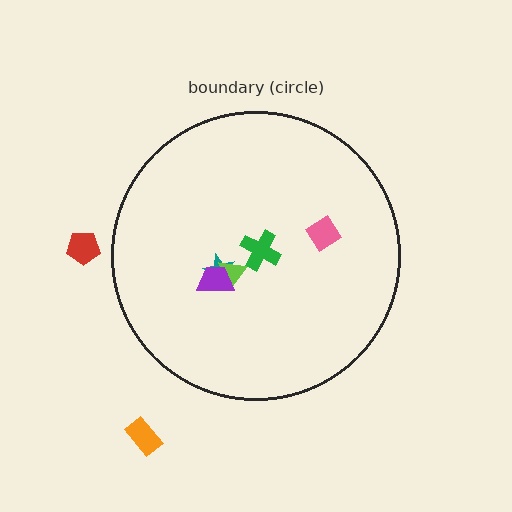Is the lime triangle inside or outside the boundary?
Inside.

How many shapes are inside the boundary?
5 inside, 2 outside.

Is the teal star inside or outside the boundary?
Inside.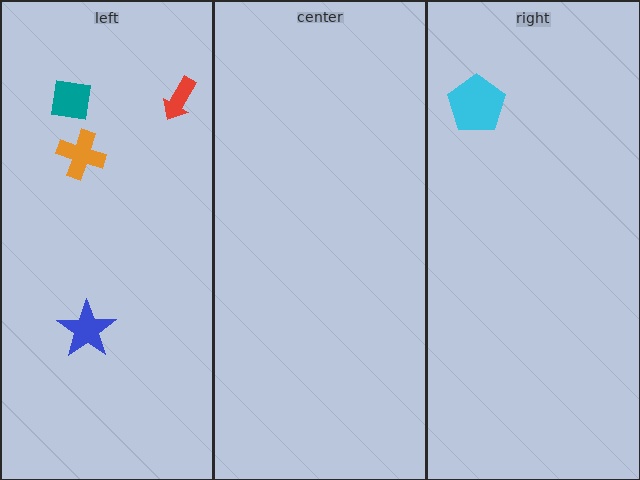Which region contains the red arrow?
The left region.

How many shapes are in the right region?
1.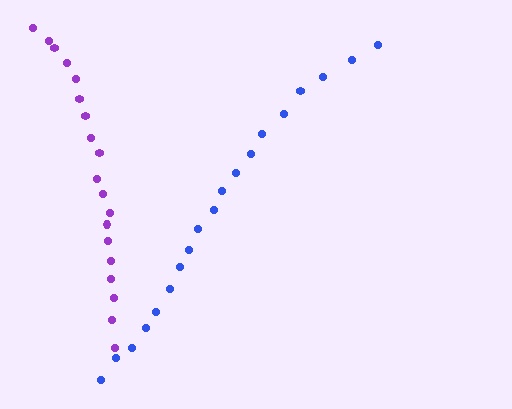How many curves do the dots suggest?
There are 2 distinct paths.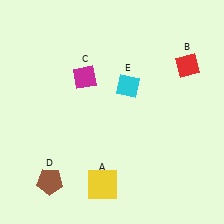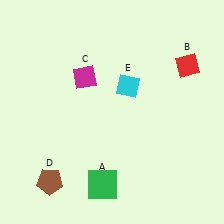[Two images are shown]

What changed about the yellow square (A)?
In Image 1, A is yellow. In Image 2, it changed to green.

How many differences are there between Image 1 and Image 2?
There is 1 difference between the two images.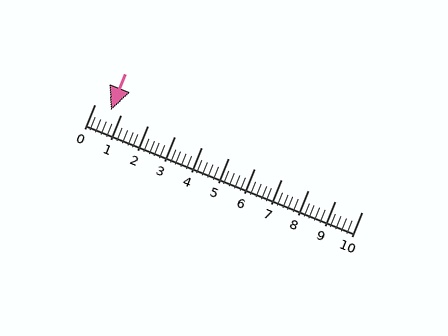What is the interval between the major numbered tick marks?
The major tick marks are spaced 1 units apart.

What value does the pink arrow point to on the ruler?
The pink arrow points to approximately 0.6.